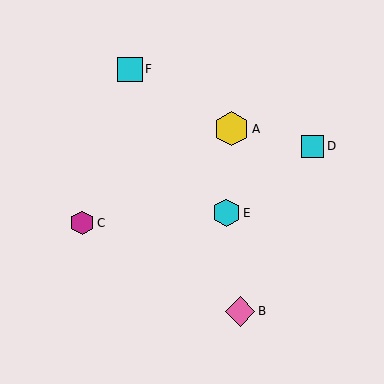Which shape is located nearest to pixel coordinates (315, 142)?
The cyan square (labeled D) at (313, 146) is nearest to that location.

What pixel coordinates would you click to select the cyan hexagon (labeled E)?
Click at (226, 213) to select the cyan hexagon E.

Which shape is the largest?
The yellow hexagon (labeled A) is the largest.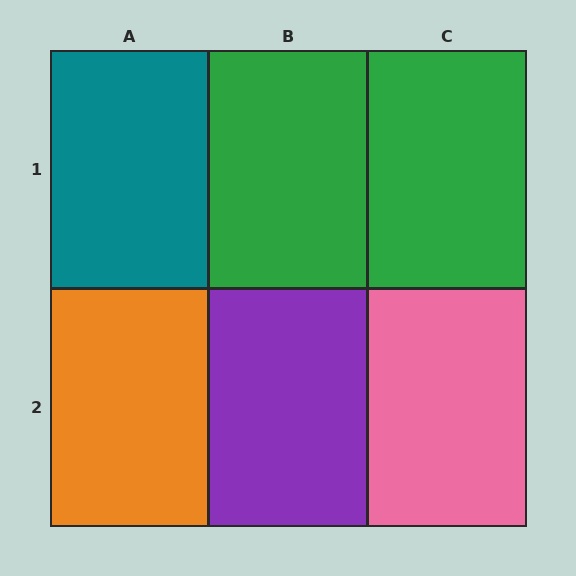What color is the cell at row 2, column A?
Orange.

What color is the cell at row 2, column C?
Pink.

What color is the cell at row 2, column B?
Purple.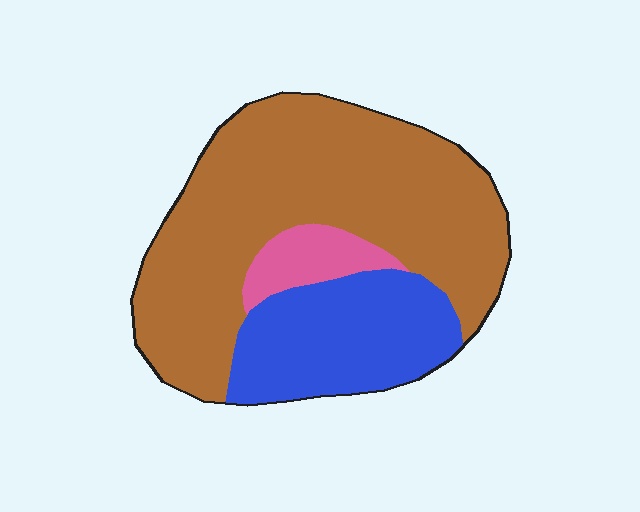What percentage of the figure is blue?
Blue takes up about one quarter (1/4) of the figure.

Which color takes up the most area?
Brown, at roughly 65%.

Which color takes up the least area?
Pink, at roughly 10%.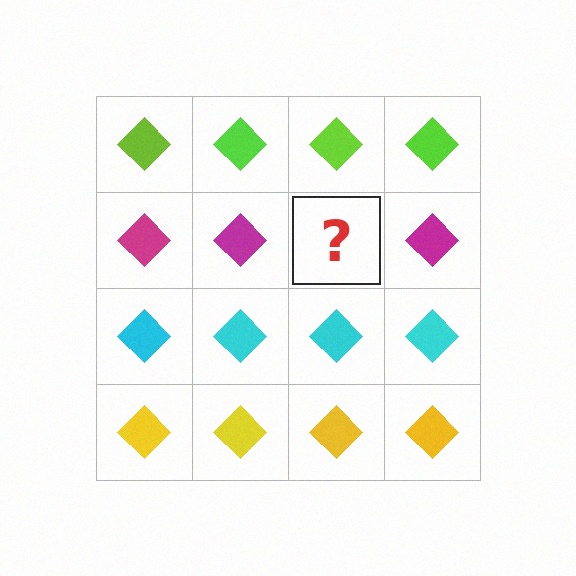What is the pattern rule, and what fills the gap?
The rule is that each row has a consistent color. The gap should be filled with a magenta diamond.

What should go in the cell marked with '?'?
The missing cell should contain a magenta diamond.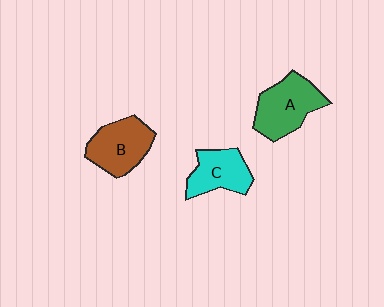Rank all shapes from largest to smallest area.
From largest to smallest: A (green), B (brown), C (cyan).